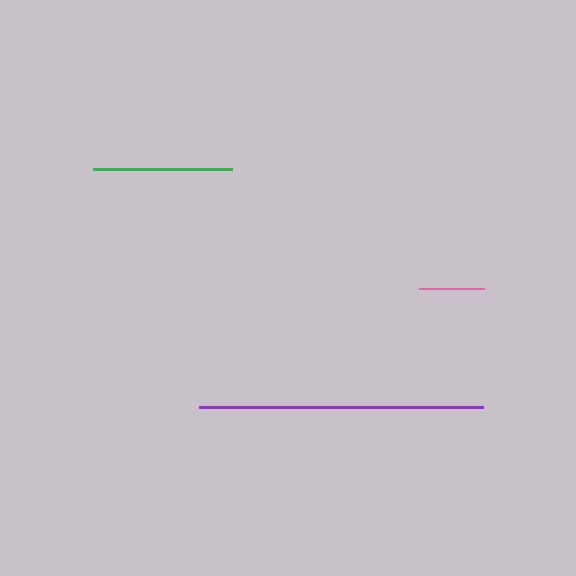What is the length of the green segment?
The green segment is approximately 139 pixels long.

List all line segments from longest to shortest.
From longest to shortest: purple, green, pink.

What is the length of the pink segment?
The pink segment is approximately 64 pixels long.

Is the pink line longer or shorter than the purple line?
The purple line is longer than the pink line.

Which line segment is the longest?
The purple line is the longest at approximately 285 pixels.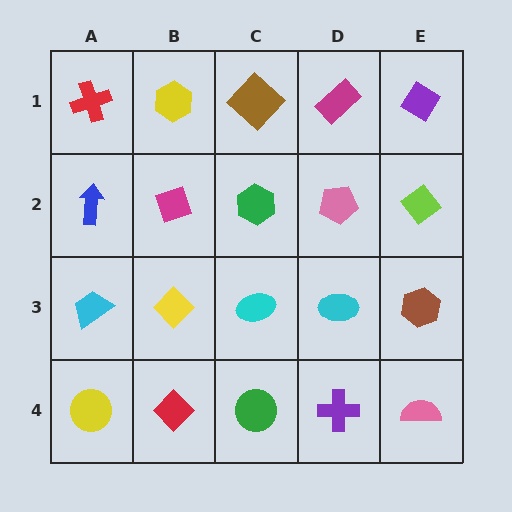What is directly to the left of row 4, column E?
A purple cross.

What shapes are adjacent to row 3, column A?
A blue arrow (row 2, column A), a yellow circle (row 4, column A), a yellow diamond (row 3, column B).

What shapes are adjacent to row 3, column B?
A magenta diamond (row 2, column B), a red diamond (row 4, column B), a cyan trapezoid (row 3, column A), a cyan ellipse (row 3, column C).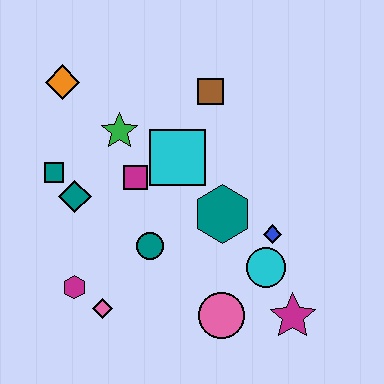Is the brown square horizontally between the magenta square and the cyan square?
No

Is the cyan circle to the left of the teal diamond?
No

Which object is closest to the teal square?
The teal diamond is closest to the teal square.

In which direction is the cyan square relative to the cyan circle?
The cyan square is above the cyan circle.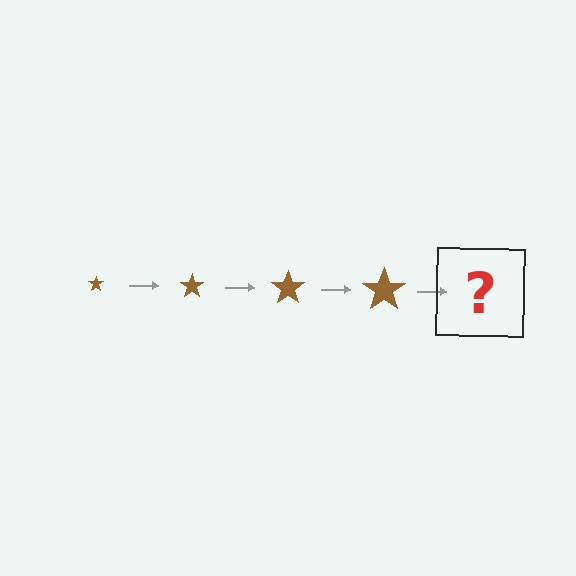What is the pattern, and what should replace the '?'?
The pattern is that the star gets progressively larger each step. The '?' should be a brown star, larger than the previous one.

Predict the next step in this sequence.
The next step is a brown star, larger than the previous one.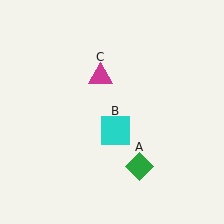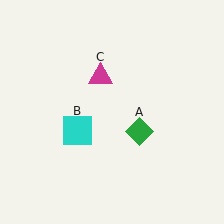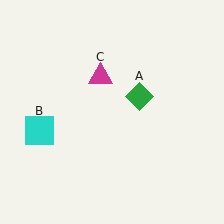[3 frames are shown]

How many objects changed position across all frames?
2 objects changed position: green diamond (object A), cyan square (object B).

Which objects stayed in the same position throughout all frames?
Magenta triangle (object C) remained stationary.